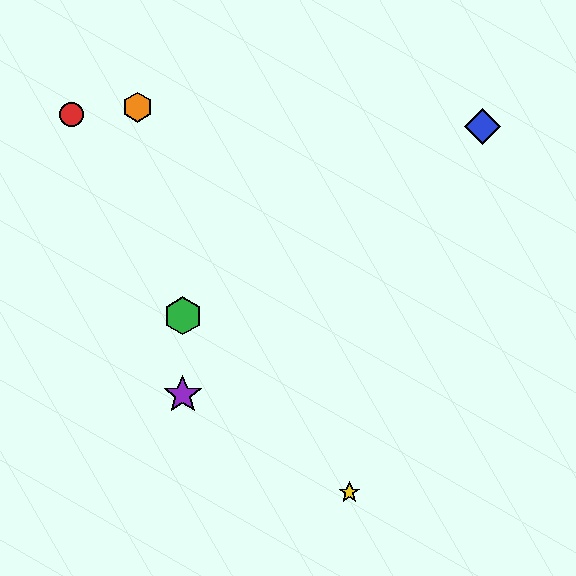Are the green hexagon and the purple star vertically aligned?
Yes, both are at x≈183.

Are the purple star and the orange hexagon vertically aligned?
No, the purple star is at x≈183 and the orange hexagon is at x≈137.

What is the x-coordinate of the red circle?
The red circle is at x≈71.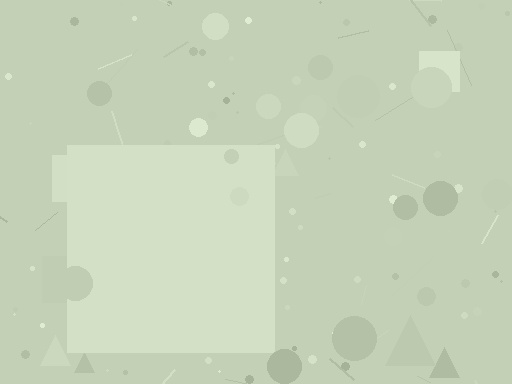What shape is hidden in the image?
A square is hidden in the image.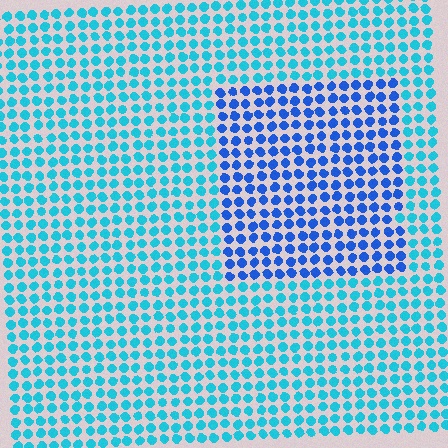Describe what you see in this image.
The image is filled with small cyan elements in a uniform arrangement. A rectangle-shaped region is visible where the elements are tinted to a slightly different hue, forming a subtle color boundary.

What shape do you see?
I see a rectangle.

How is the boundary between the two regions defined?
The boundary is defined purely by a slight shift in hue (about 35 degrees). Spacing, size, and orientation are identical on both sides.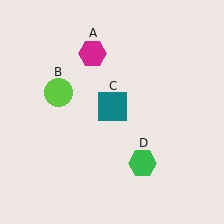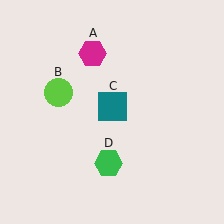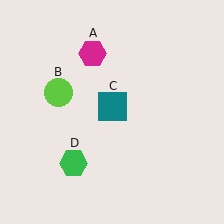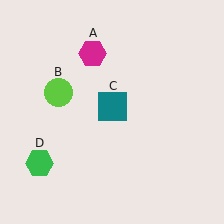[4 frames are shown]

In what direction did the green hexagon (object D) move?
The green hexagon (object D) moved left.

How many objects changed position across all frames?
1 object changed position: green hexagon (object D).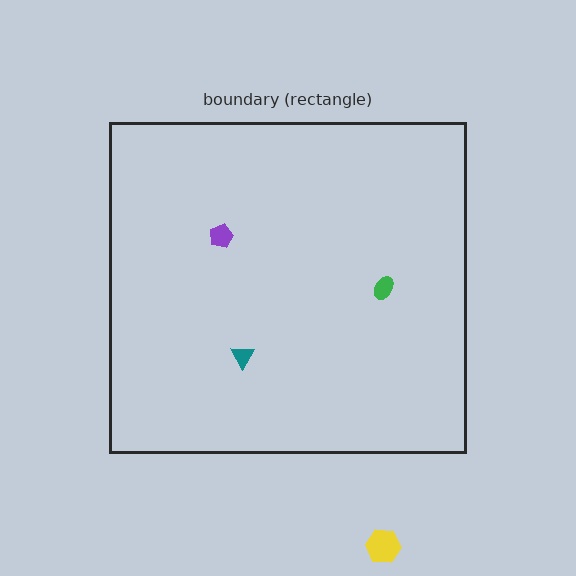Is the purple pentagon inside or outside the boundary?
Inside.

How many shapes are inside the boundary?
3 inside, 1 outside.